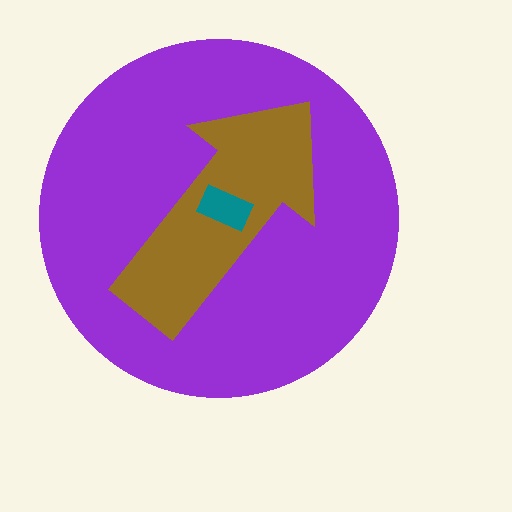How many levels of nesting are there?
3.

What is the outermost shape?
The purple circle.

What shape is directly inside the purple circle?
The brown arrow.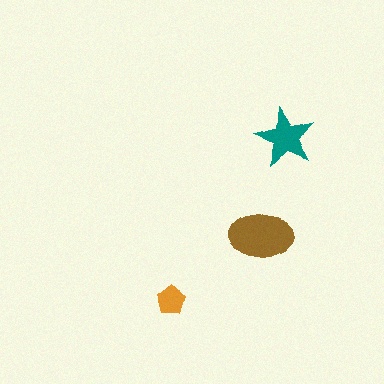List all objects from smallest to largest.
The orange pentagon, the teal star, the brown ellipse.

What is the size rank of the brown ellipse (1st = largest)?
1st.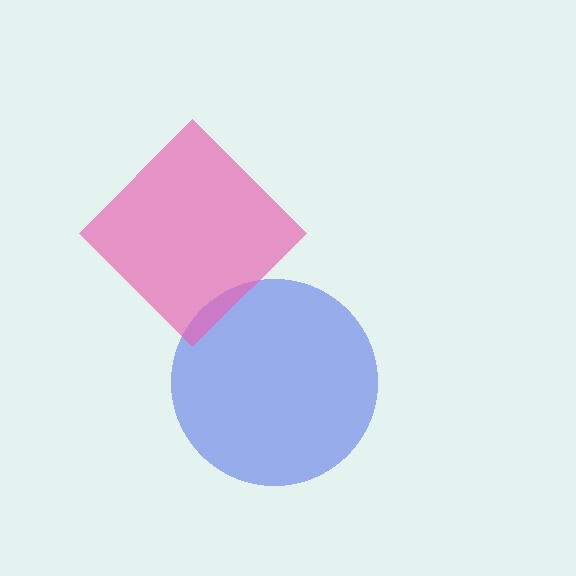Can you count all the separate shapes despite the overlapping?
Yes, there are 2 separate shapes.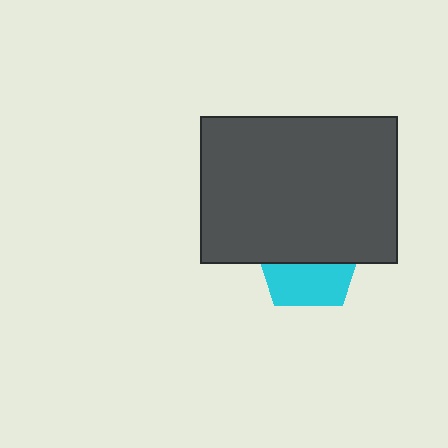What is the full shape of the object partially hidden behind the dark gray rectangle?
The partially hidden object is a cyan pentagon.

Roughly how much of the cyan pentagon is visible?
A small part of it is visible (roughly 43%).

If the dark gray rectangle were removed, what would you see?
You would see the complete cyan pentagon.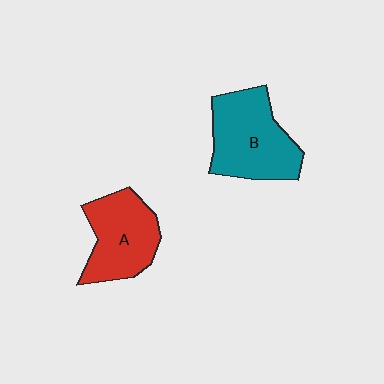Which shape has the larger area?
Shape B (teal).